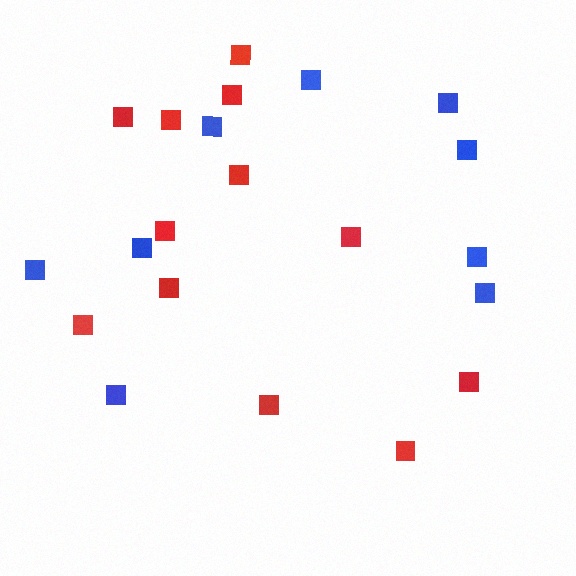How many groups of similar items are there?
There are 2 groups: one group of blue squares (9) and one group of red squares (12).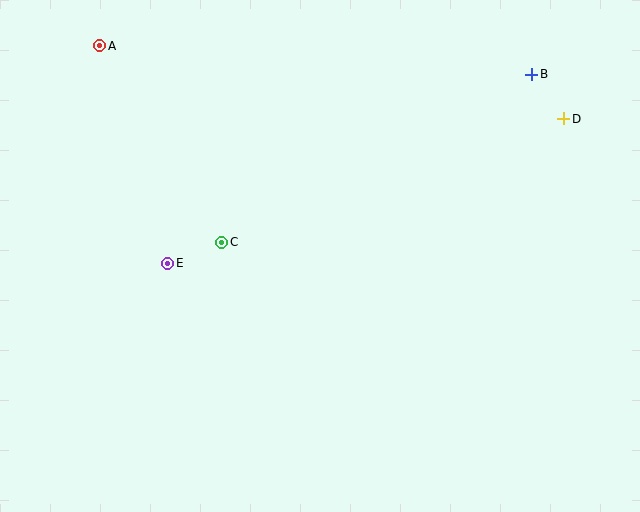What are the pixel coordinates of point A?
Point A is at (100, 46).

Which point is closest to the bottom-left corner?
Point E is closest to the bottom-left corner.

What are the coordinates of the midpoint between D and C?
The midpoint between D and C is at (393, 181).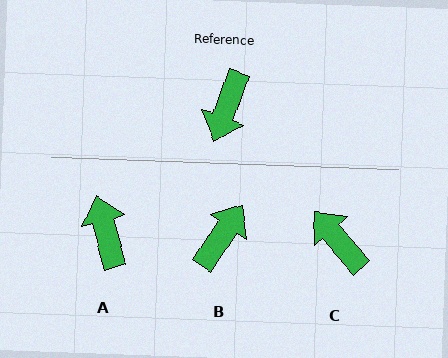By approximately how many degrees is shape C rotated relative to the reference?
Approximately 120 degrees clockwise.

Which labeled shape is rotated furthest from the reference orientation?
B, about 166 degrees away.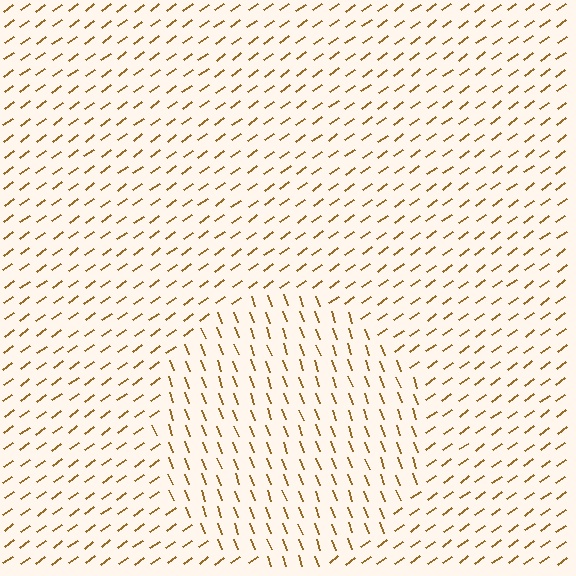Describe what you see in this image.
The image is filled with small brown line segments. A circle region in the image has lines oriented differently from the surrounding lines, creating a visible texture boundary.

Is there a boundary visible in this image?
Yes, there is a texture boundary formed by a change in line orientation.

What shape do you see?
I see a circle.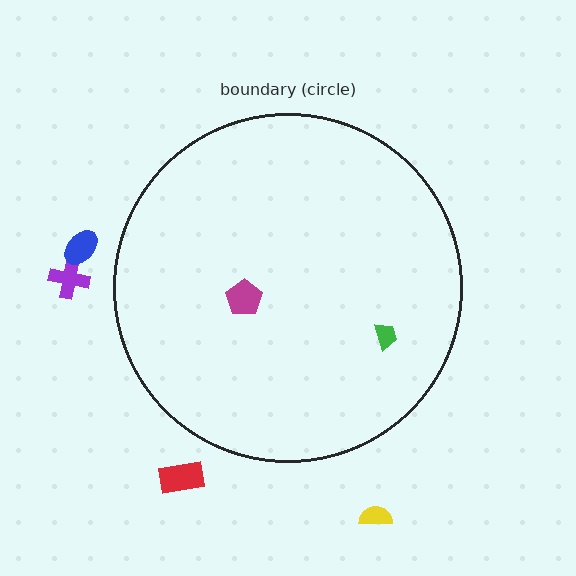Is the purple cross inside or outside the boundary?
Outside.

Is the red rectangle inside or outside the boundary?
Outside.